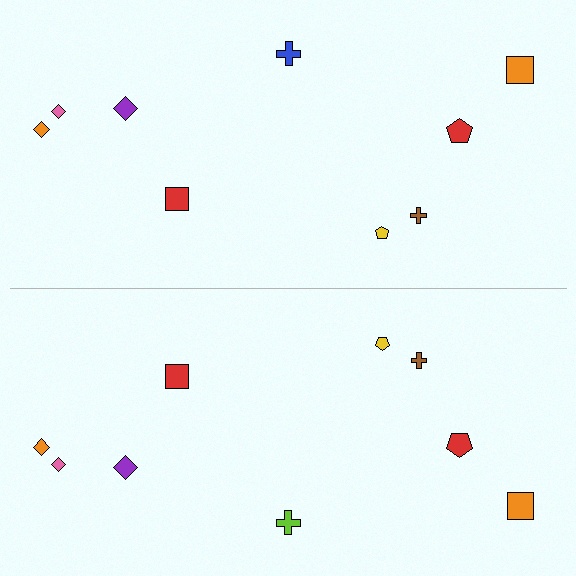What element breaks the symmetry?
The lime cross on the bottom side breaks the symmetry — its mirror counterpart is blue.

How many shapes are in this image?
There are 18 shapes in this image.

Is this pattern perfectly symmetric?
No, the pattern is not perfectly symmetric. The lime cross on the bottom side breaks the symmetry — its mirror counterpart is blue.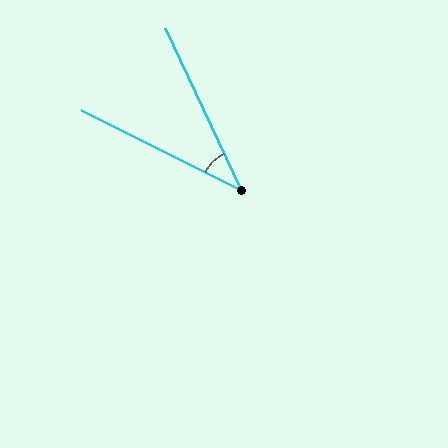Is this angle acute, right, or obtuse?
It is acute.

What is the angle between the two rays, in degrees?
Approximately 38 degrees.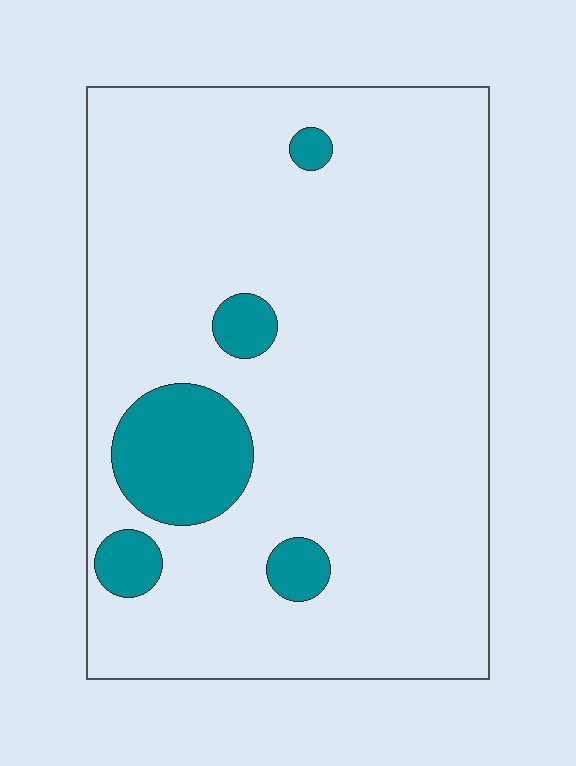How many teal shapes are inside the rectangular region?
5.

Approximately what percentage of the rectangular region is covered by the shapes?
Approximately 10%.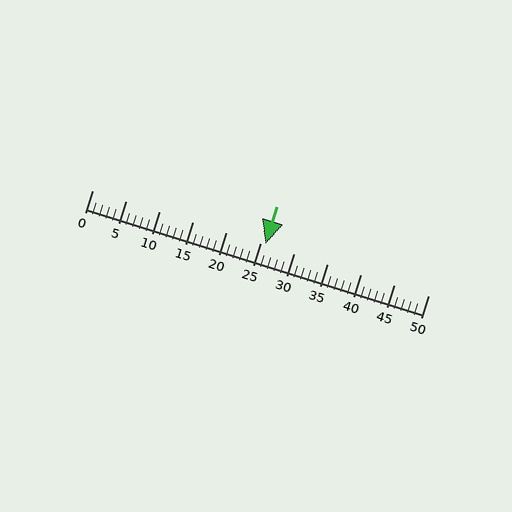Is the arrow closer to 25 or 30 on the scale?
The arrow is closer to 25.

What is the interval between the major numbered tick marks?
The major tick marks are spaced 5 units apart.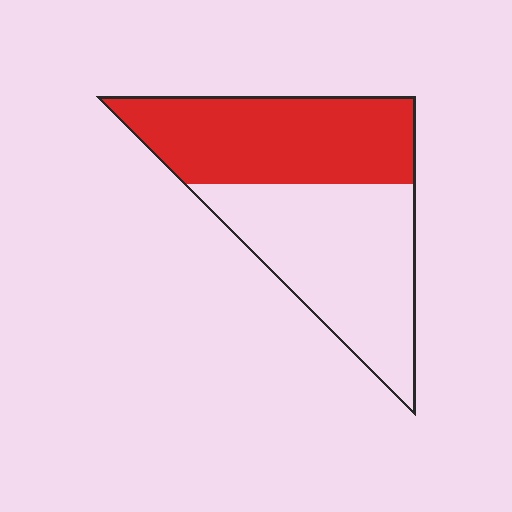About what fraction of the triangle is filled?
About one half (1/2).